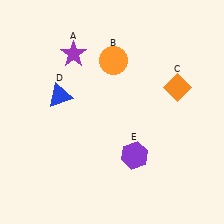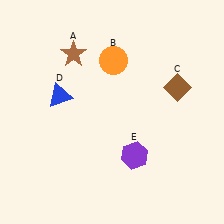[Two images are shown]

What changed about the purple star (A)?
In Image 1, A is purple. In Image 2, it changed to brown.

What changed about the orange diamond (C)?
In Image 1, C is orange. In Image 2, it changed to brown.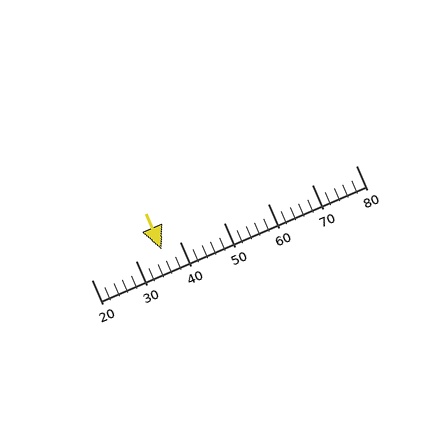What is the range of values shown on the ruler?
The ruler shows values from 20 to 80.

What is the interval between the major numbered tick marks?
The major tick marks are spaced 10 units apart.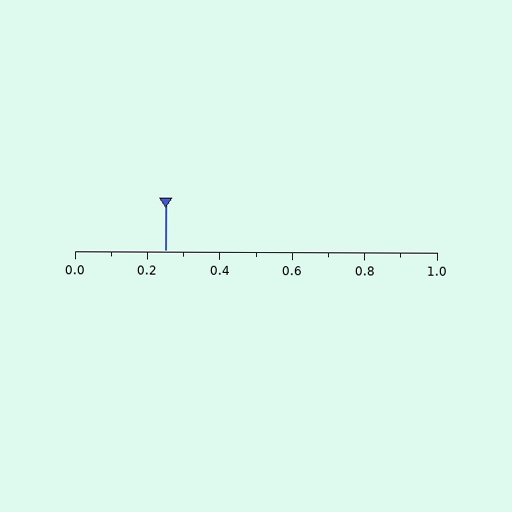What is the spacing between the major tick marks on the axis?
The major ticks are spaced 0.2 apart.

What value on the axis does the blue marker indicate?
The marker indicates approximately 0.25.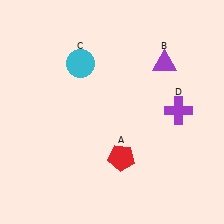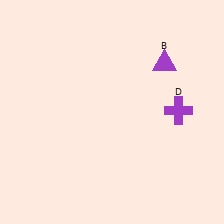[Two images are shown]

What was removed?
The cyan circle (C), the red pentagon (A) were removed in Image 2.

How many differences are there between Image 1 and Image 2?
There are 2 differences between the two images.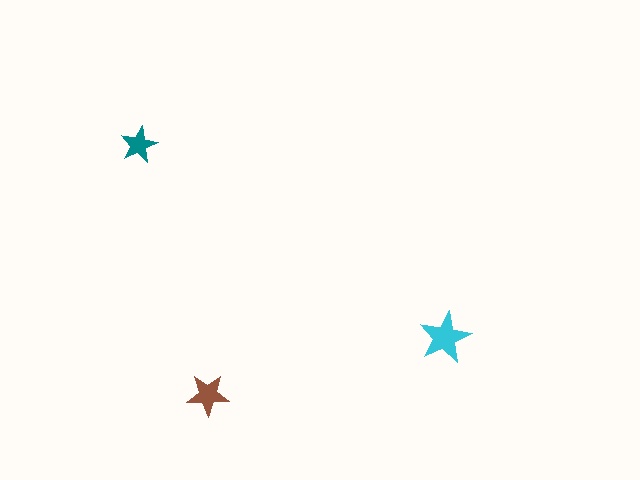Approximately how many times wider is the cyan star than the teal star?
About 1.5 times wider.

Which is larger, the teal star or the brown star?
The brown one.